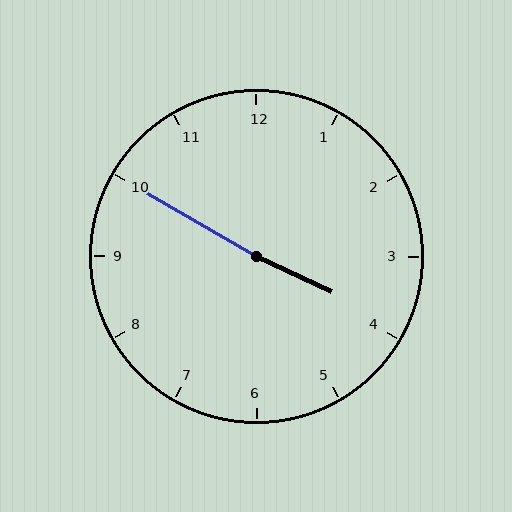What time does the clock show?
3:50.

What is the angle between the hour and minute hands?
Approximately 175 degrees.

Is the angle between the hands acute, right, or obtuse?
It is obtuse.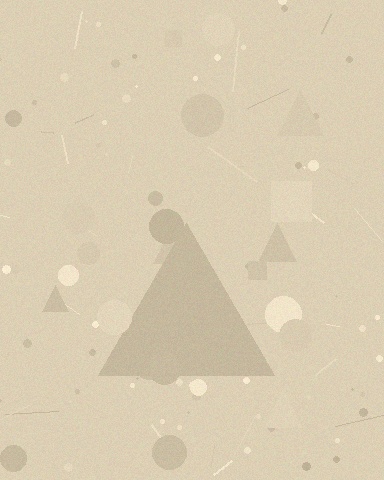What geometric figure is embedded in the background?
A triangle is embedded in the background.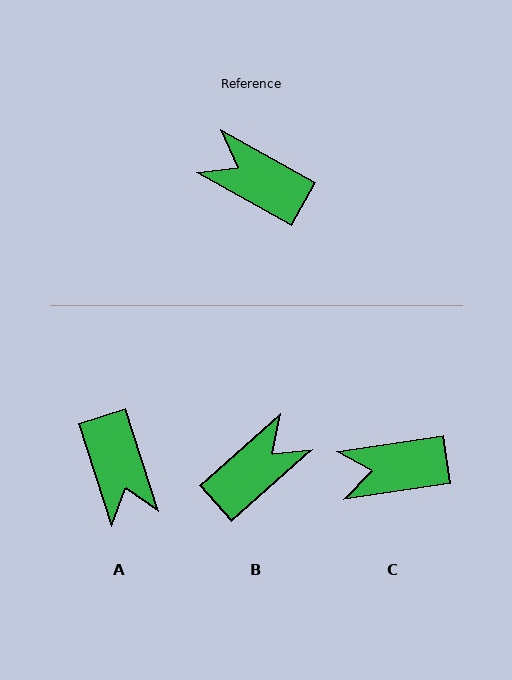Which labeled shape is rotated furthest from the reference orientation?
A, about 137 degrees away.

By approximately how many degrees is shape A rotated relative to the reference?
Approximately 137 degrees counter-clockwise.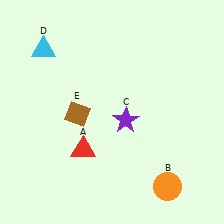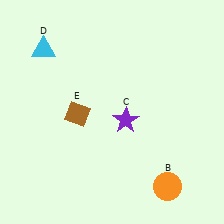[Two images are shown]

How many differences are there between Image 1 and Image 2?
There is 1 difference between the two images.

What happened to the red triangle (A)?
The red triangle (A) was removed in Image 2. It was in the bottom-left area of Image 1.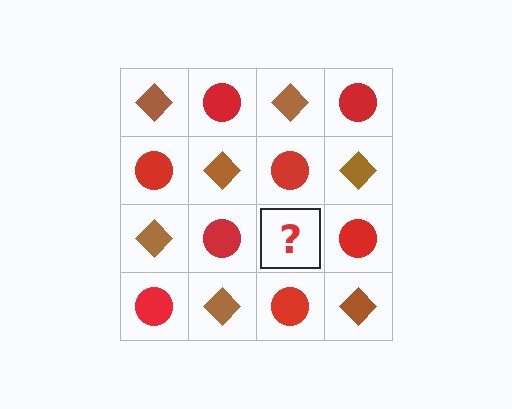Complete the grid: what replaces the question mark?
The question mark should be replaced with a brown diamond.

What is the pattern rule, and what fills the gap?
The rule is that it alternates brown diamond and red circle in a checkerboard pattern. The gap should be filled with a brown diamond.